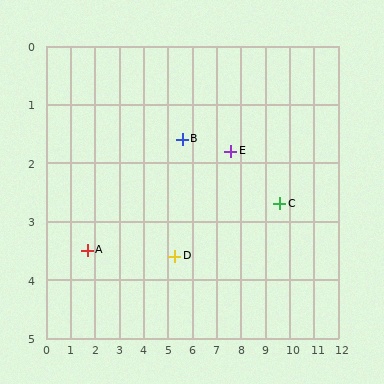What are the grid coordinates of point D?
Point D is at approximately (5.3, 3.6).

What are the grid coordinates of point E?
Point E is at approximately (7.6, 1.8).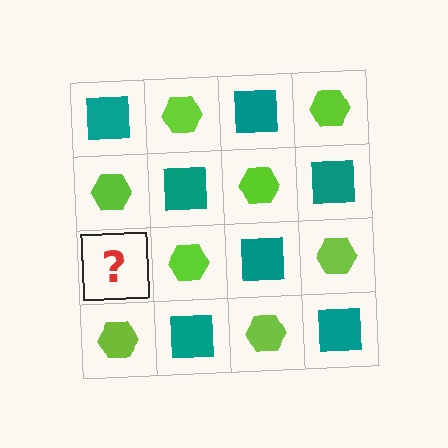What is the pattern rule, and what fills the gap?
The rule is that it alternates teal square and lime hexagon in a checkerboard pattern. The gap should be filled with a teal square.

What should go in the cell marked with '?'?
The missing cell should contain a teal square.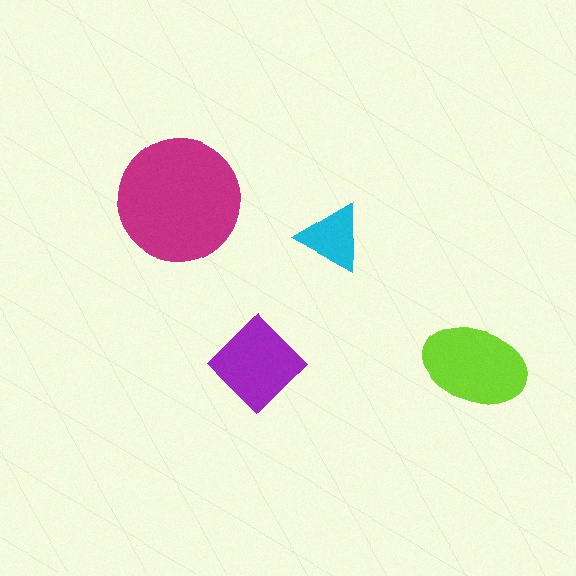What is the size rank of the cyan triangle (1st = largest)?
4th.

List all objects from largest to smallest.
The magenta circle, the lime ellipse, the purple diamond, the cyan triangle.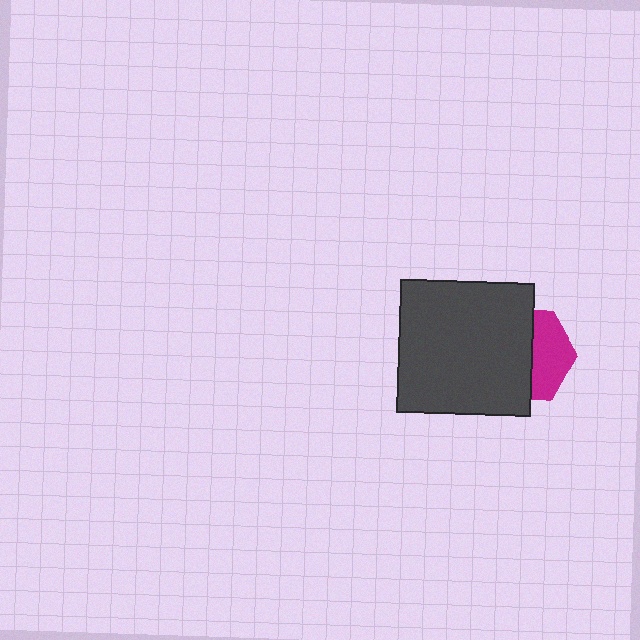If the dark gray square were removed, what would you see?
You would see the complete magenta hexagon.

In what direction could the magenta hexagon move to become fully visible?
The magenta hexagon could move right. That would shift it out from behind the dark gray square entirely.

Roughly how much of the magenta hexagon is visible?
A small part of it is visible (roughly 43%).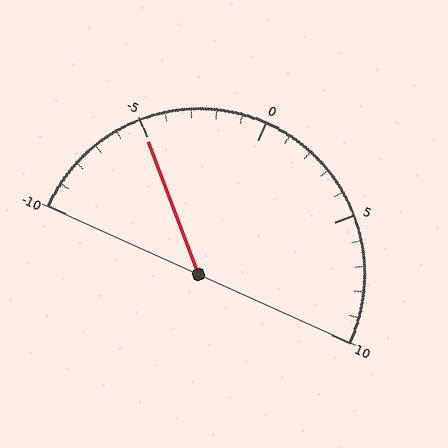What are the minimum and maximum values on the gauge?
The gauge ranges from -10 to 10.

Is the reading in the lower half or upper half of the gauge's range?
The reading is in the lower half of the range (-10 to 10).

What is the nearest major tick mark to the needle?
The nearest major tick mark is -5.